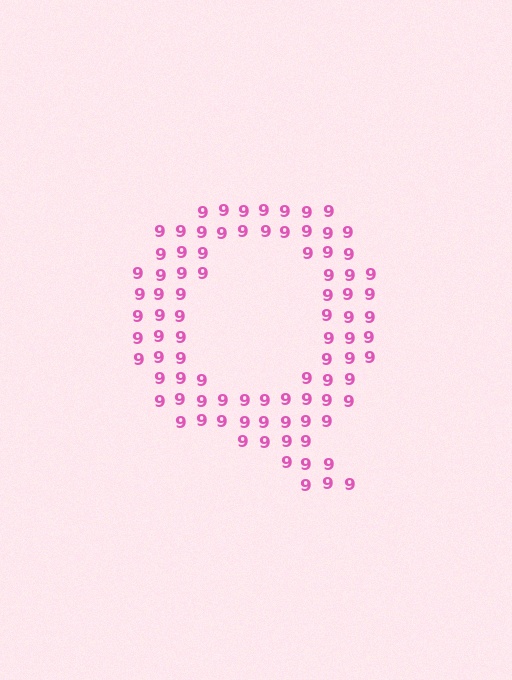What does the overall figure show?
The overall figure shows the letter Q.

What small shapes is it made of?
It is made of small digit 9's.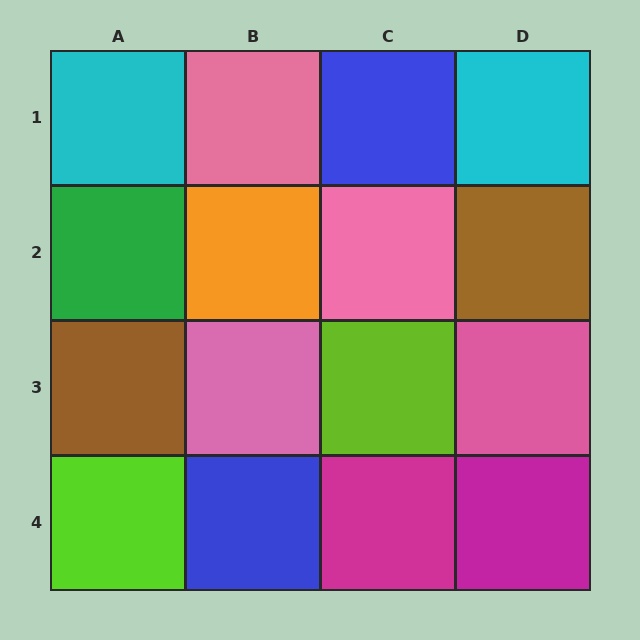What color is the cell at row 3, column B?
Pink.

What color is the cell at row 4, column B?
Blue.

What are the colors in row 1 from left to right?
Cyan, pink, blue, cyan.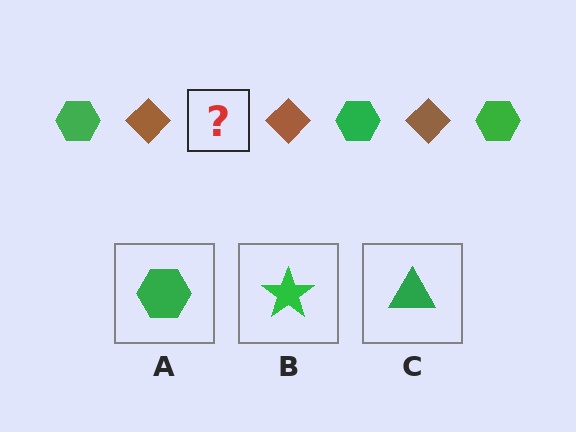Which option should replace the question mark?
Option A.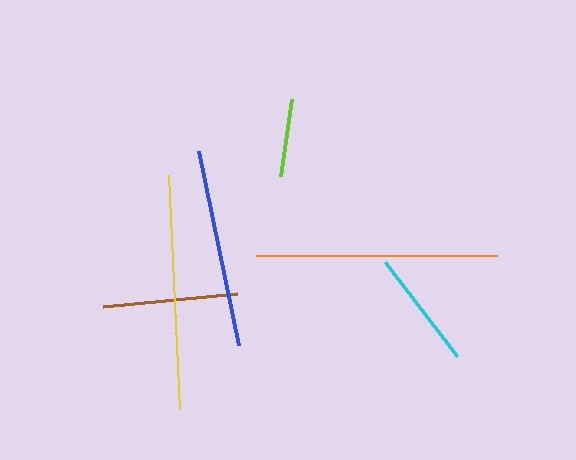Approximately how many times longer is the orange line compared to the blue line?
The orange line is approximately 1.2 times the length of the blue line.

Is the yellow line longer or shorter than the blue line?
The yellow line is longer than the blue line.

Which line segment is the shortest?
The lime line is the shortest at approximately 78 pixels.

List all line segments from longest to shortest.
From longest to shortest: orange, yellow, blue, brown, cyan, lime.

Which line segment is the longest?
The orange line is the longest at approximately 240 pixels.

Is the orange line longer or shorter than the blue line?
The orange line is longer than the blue line.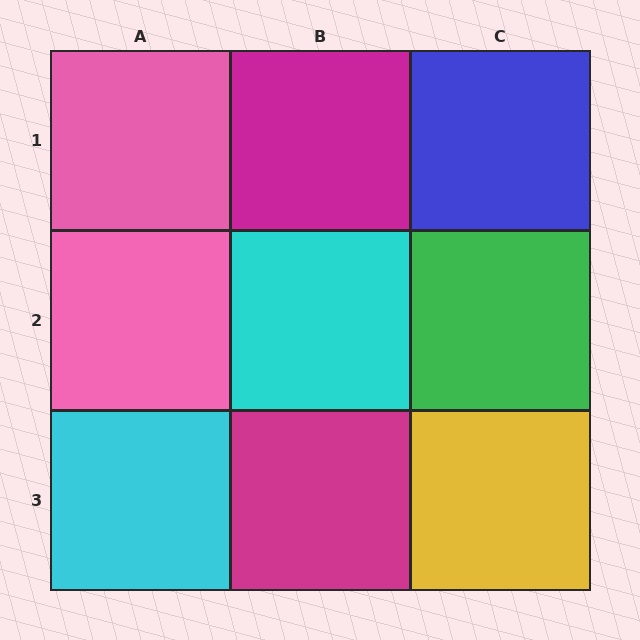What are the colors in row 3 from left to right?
Cyan, magenta, yellow.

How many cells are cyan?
2 cells are cyan.